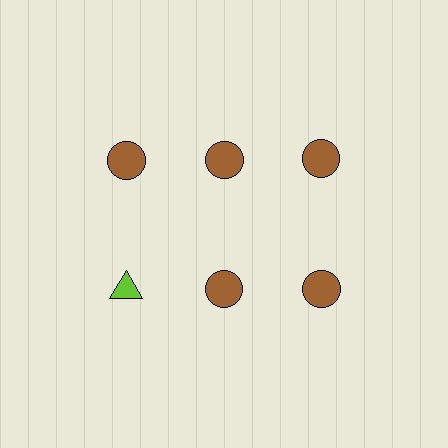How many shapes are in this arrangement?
There are 6 shapes arranged in a grid pattern.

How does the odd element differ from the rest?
It differs in both color (lime instead of brown) and shape (triangle instead of circle).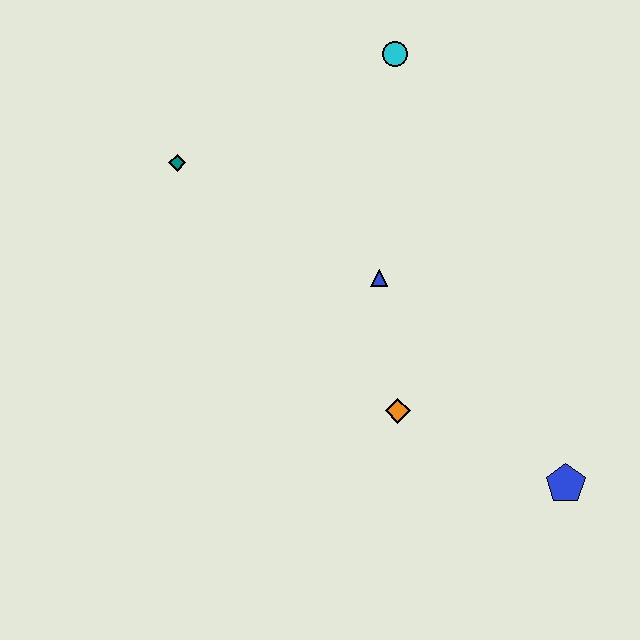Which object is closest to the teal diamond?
The blue triangle is closest to the teal diamond.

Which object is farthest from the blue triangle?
The blue pentagon is farthest from the blue triangle.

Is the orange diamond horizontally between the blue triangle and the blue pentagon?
Yes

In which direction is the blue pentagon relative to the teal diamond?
The blue pentagon is to the right of the teal diamond.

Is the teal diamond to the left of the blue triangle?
Yes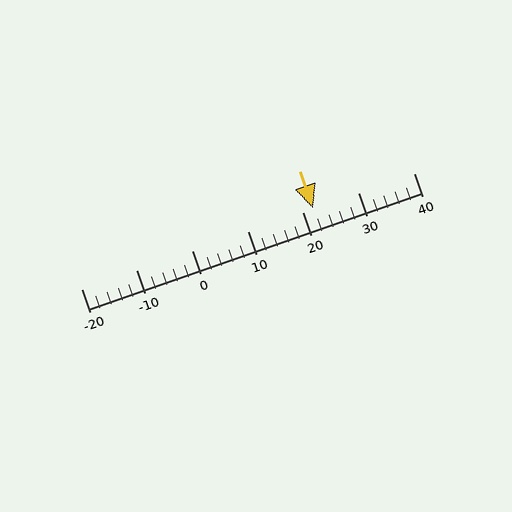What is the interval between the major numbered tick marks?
The major tick marks are spaced 10 units apart.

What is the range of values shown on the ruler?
The ruler shows values from -20 to 40.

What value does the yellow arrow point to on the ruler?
The yellow arrow points to approximately 22.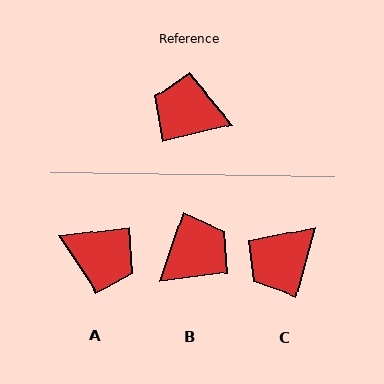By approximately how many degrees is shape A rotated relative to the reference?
Approximately 173 degrees counter-clockwise.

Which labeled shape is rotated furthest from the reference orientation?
A, about 173 degrees away.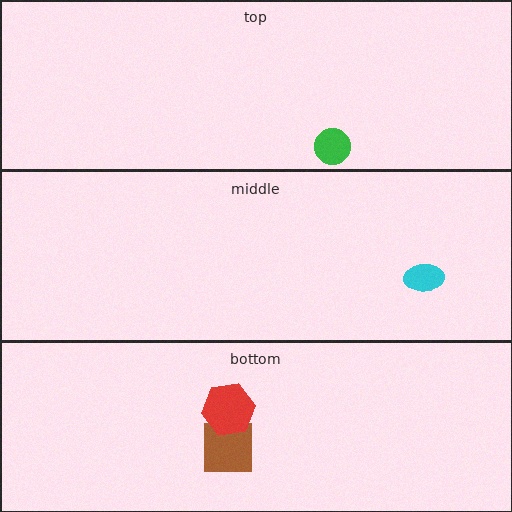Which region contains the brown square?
The bottom region.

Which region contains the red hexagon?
The bottom region.